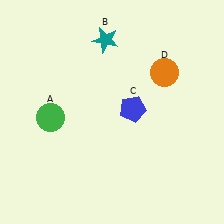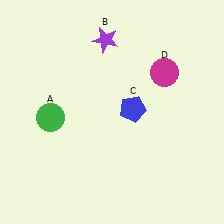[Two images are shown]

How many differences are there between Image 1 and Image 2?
There are 2 differences between the two images.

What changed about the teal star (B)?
In Image 1, B is teal. In Image 2, it changed to purple.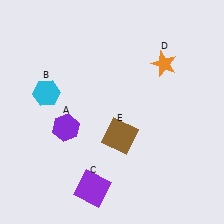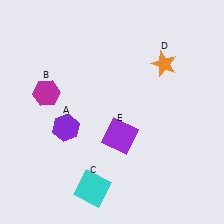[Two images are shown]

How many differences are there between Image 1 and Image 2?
There are 3 differences between the two images.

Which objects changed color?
B changed from cyan to magenta. C changed from purple to cyan. E changed from brown to purple.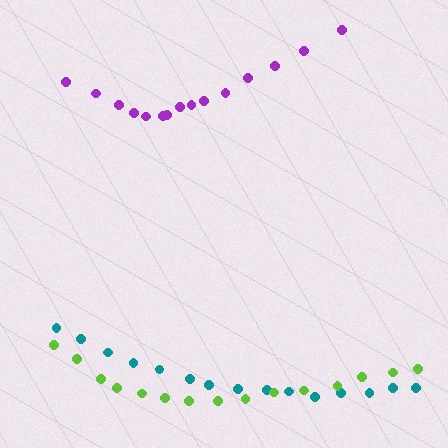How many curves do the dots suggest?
There are 3 distinct paths.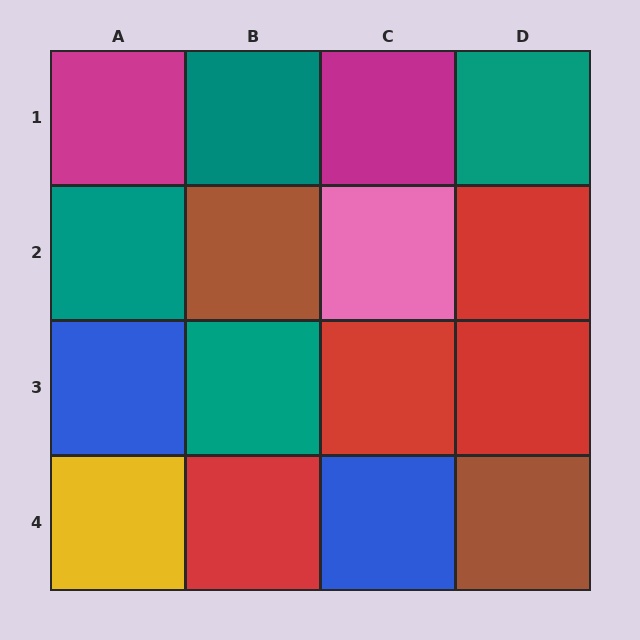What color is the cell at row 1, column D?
Teal.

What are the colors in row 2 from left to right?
Teal, brown, pink, red.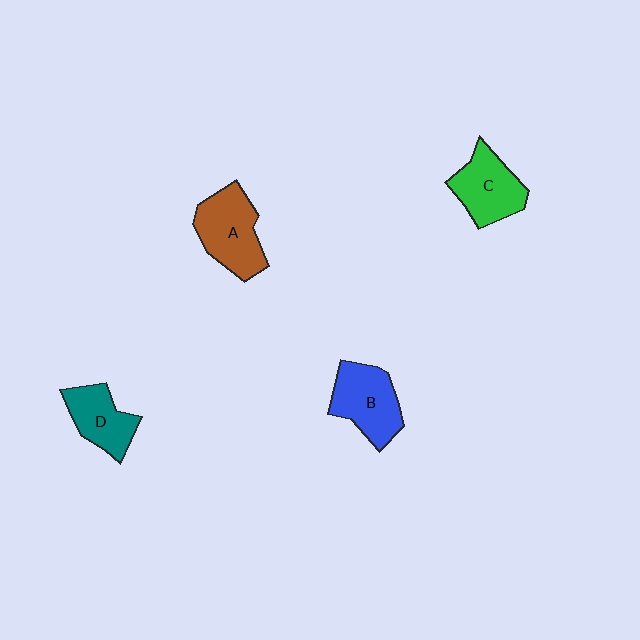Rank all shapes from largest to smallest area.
From largest to smallest: A (brown), B (blue), C (green), D (teal).